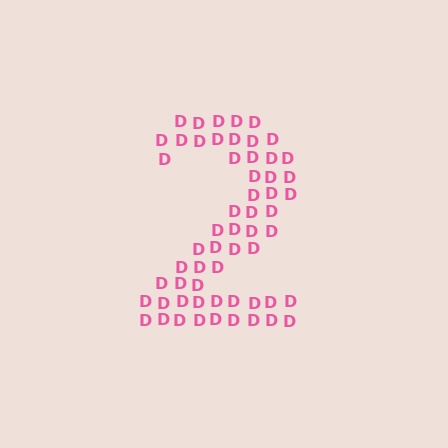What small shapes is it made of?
It is made of small letter D's.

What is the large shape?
The large shape is the digit 2.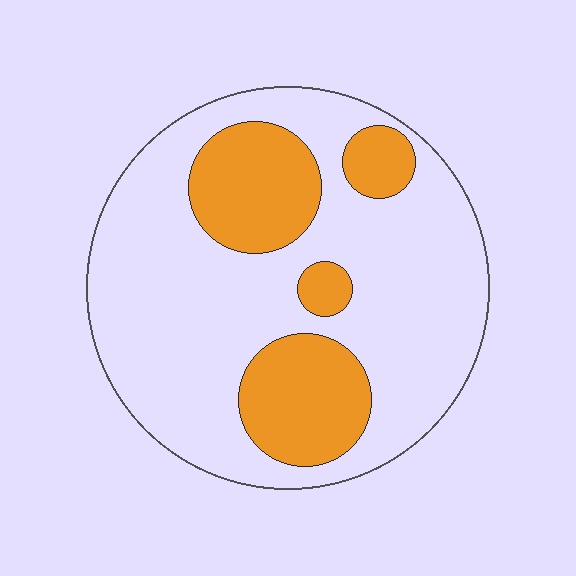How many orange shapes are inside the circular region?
4.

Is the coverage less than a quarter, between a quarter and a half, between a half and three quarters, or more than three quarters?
Between a quarter and a half.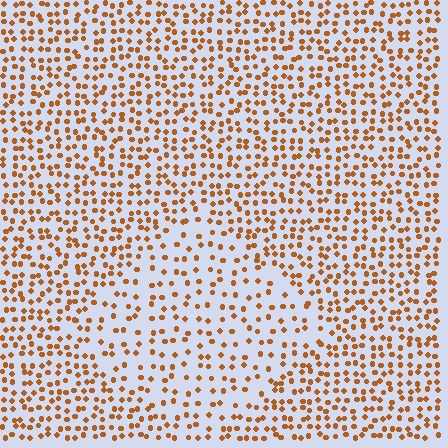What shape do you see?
I see a diamond.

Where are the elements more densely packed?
The elements are more densely packed outside the diamond boundary.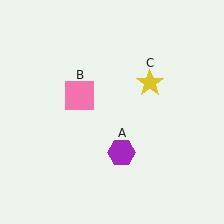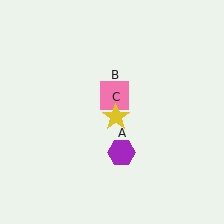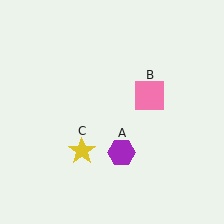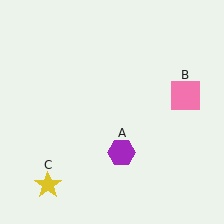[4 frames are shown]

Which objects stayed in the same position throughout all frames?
Purple hexagon (object A) remained stationary.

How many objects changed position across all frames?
2 objects changed position: pink square (object B), yellow star (object C).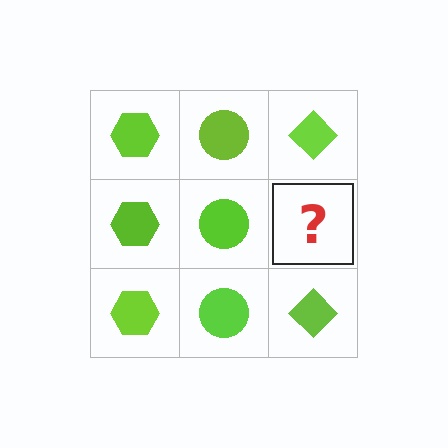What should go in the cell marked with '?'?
The missing cell should contain a lime diamond.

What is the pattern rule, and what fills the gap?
The rule is that each column has a consistent shape. The gap should be filled with a lime diamond.